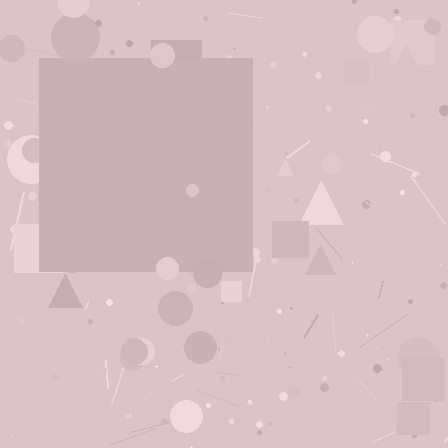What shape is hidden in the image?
A square is hidden in the image.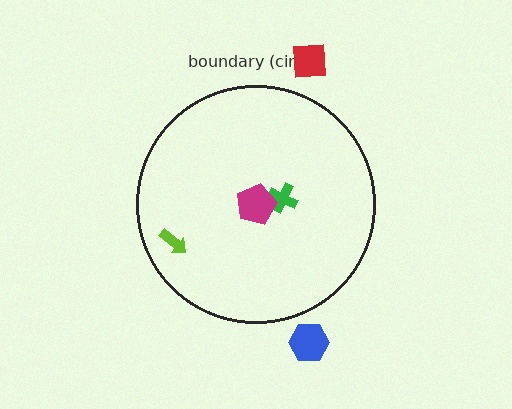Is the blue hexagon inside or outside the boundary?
Outside.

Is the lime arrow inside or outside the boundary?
Inside.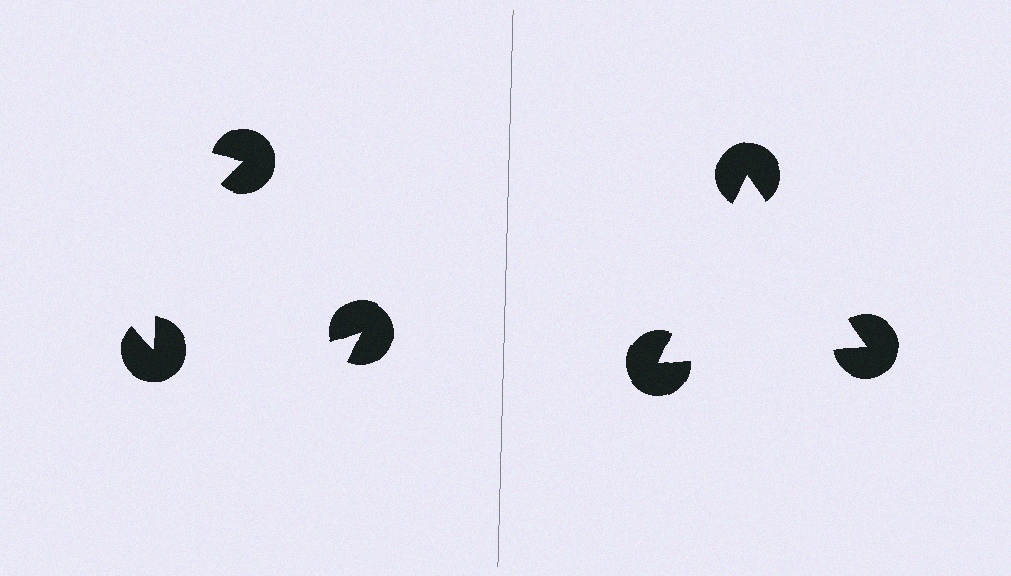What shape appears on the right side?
An illusory triangle.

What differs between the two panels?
The pac-man discs are positioned identically on both sides; only the wedge orientations differ. On the right they align to a triangle; on the left they are misaligned.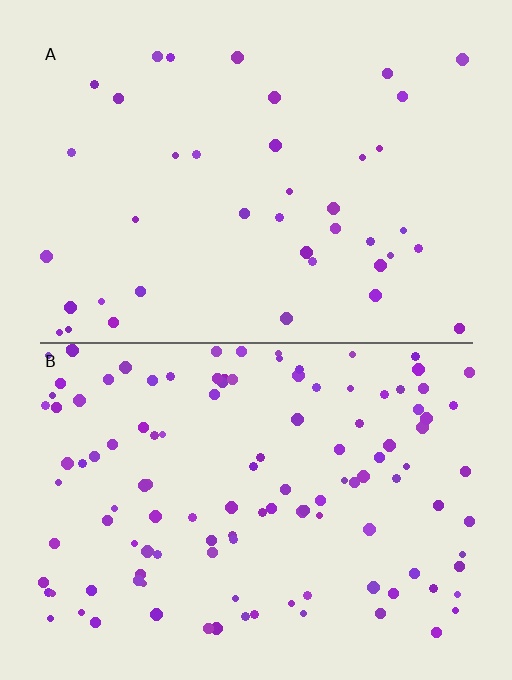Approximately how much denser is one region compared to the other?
Approximately 3.0× — region B over region A.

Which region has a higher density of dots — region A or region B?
B (the bottom).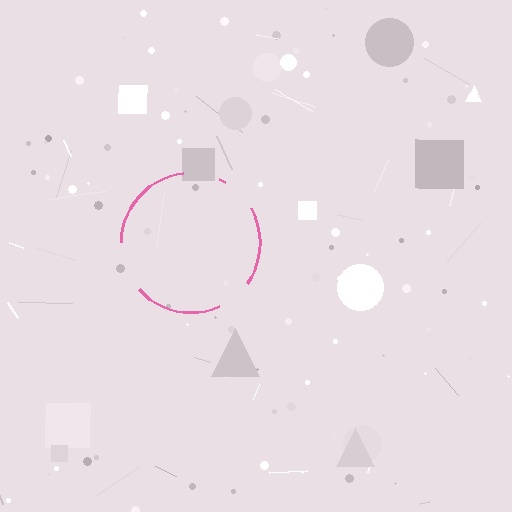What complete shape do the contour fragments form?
The contour fragments form a circle.